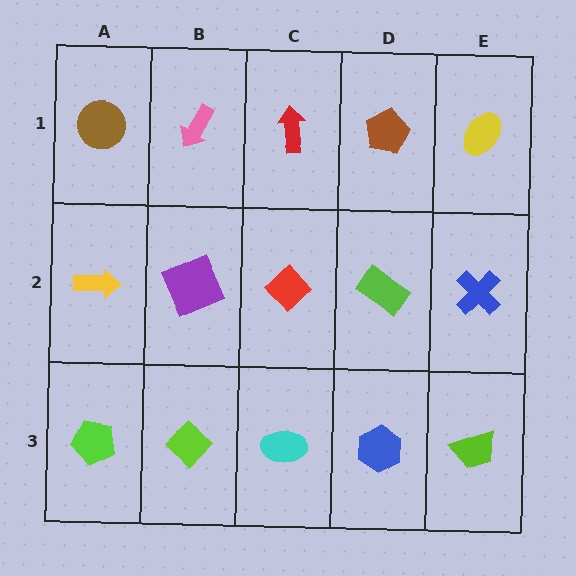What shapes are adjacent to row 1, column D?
A lime rectangle (row 2, column D), a red arrow (row 1, column C), a yellow ellipse (row 1, column E).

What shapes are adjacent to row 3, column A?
A yellow arrow (row 2, column A), a lime diamond (row 3, column B).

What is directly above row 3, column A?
A yellow arrow.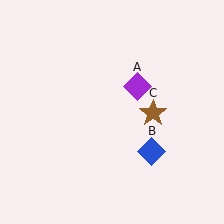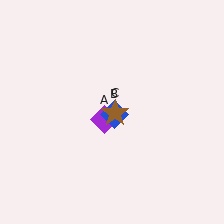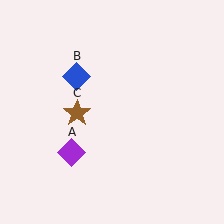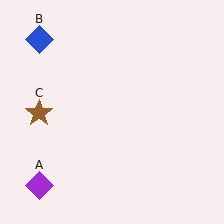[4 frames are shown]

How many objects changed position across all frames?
3 objects changed position: purple diamond (object A), blue diamond (object B), brown star (object C).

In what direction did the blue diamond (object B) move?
The blue diamond (object B) moved up and to the left.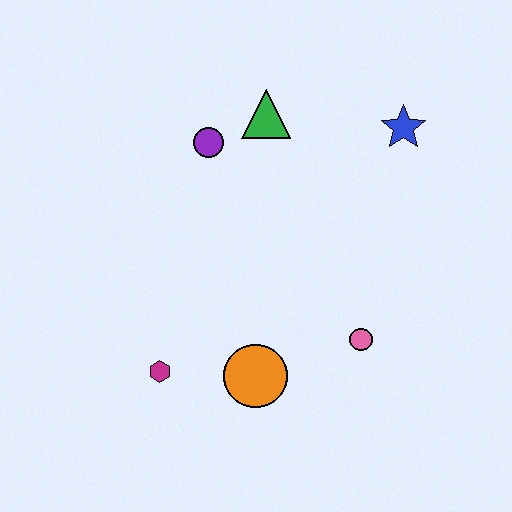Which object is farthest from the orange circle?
The blue star is farthest from the orange circle.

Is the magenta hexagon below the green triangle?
Yes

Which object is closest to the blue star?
The green triangle is closest to the blue star.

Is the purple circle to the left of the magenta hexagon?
No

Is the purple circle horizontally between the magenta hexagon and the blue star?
Yes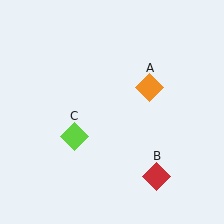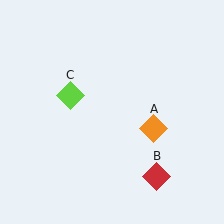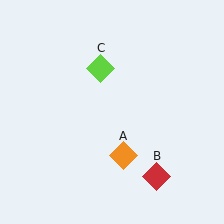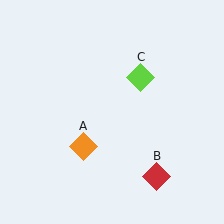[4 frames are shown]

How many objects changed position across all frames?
2 objects changed position: orange diamond (object A), lime diamond (object C).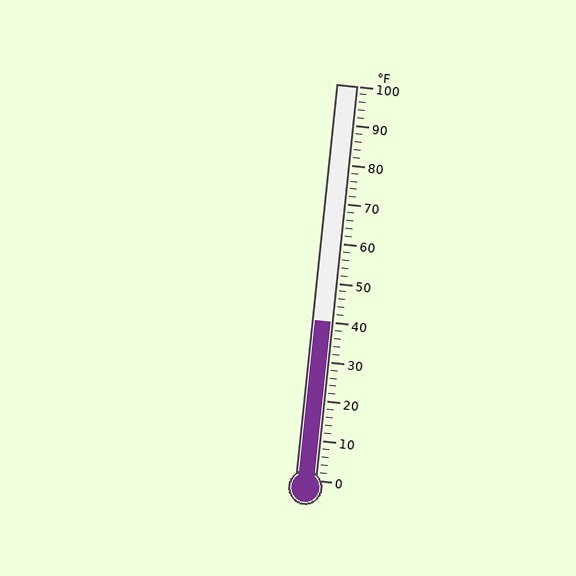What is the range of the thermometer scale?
The thermometer scale ranges from 0°F to 100°F.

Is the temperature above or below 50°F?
The temperature is below 50°F.